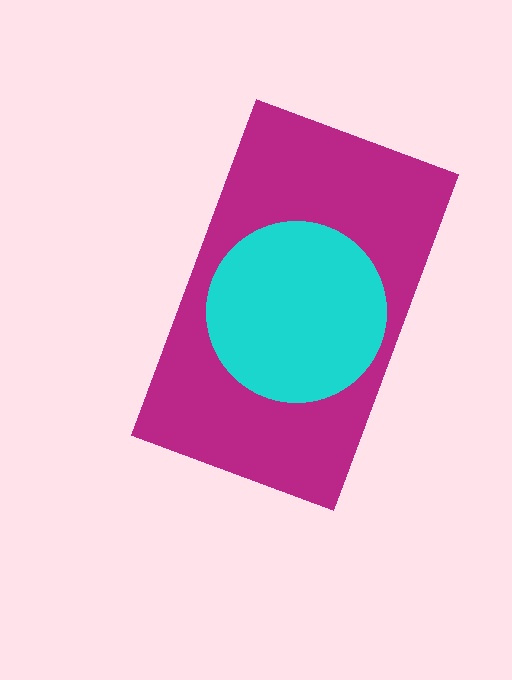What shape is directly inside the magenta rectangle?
The cyan circle.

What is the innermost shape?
The cyan circle.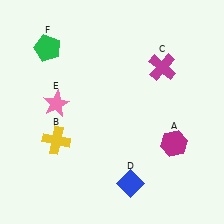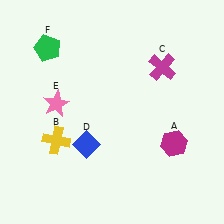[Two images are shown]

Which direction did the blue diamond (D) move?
The blue diamond (D) moved left.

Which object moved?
The blue diamond (D) moved left.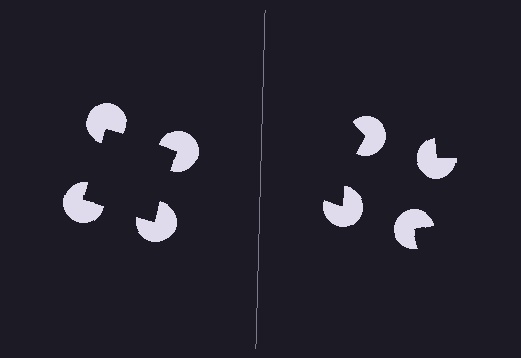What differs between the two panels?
The pac-man discs are positioned identically on both sides; only the wedge orientations differ. On the left they align to a square; on the right they are misaligned.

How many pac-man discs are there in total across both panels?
8 — 4 on each side.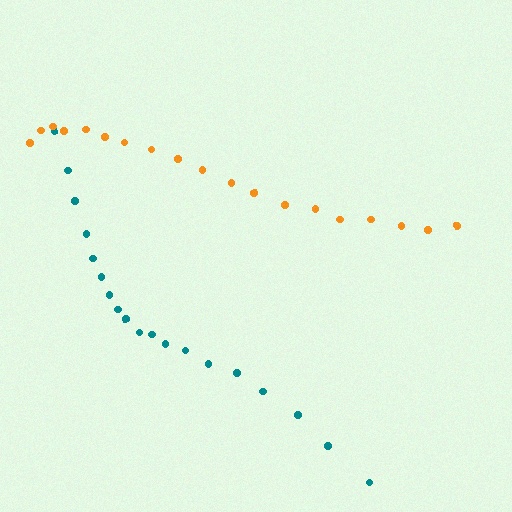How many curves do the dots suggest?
There are 2 distinct paths.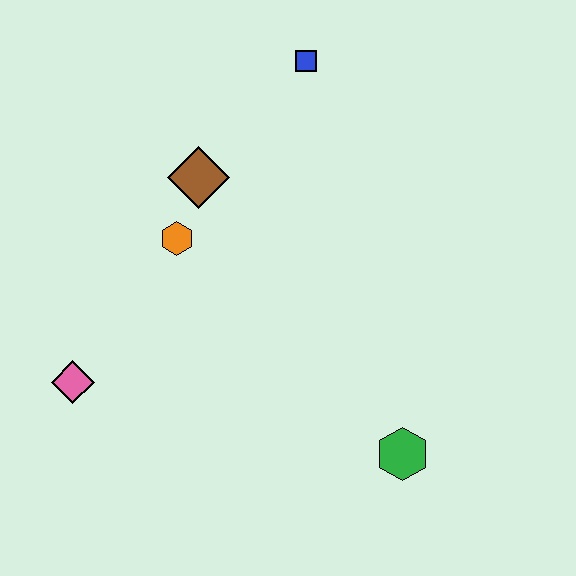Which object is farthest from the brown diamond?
The green hexagon is farthest from the brown diamond.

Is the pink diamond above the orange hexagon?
No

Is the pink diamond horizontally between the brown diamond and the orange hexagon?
No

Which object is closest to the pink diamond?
The orange hexagon is closest to the pink diamond.